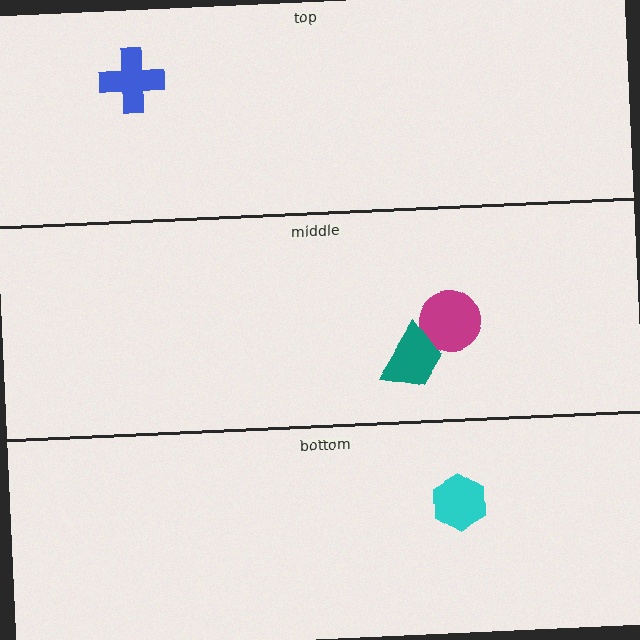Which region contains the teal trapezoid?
The middle region.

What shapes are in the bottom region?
The cyan hexagon.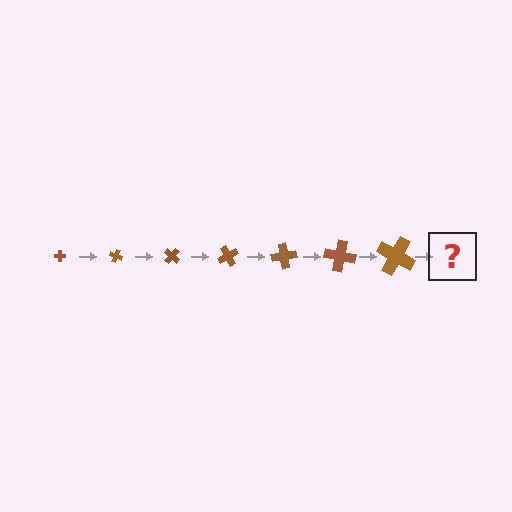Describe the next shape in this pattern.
It should be a cross, larger than the previous one and rotated 140 degrees from the start.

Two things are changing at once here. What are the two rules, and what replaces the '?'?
The two rules are that the cross grows larger each step and it rotates 20 degrees each step. The '?' should be a cross, larger than the previous one and rotated 140 degrees from the start.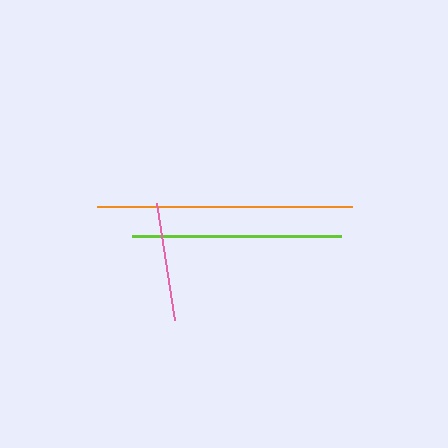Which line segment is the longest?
The orange line is the longest at approximately 255 pixels.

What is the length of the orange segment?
The orange segment is approximately 255 pixels long.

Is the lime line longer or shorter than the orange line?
The orange line is longer than the lime line.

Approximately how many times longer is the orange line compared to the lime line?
The orange line is approximately 1.2 times the length of the lime line.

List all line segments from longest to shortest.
From longest to shortest: orange, lime, pink.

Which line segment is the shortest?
The pink line is the shortest at approximately 119 pixels.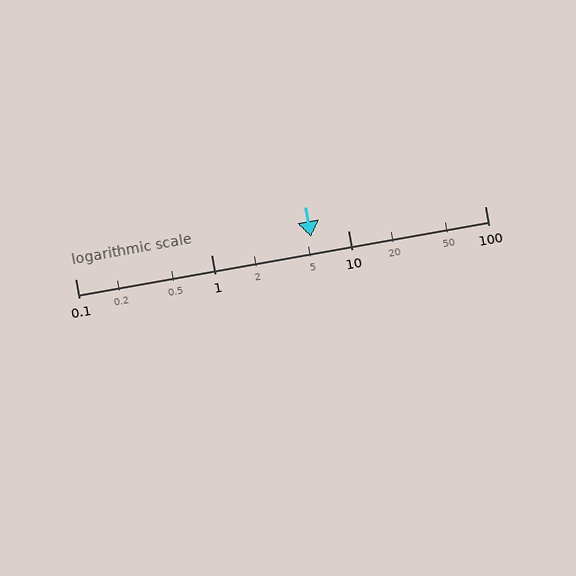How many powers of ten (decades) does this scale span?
The scale spans 3 decades, from 0.1 to 100.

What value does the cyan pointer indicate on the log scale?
The pointer indicates approximately 5.3.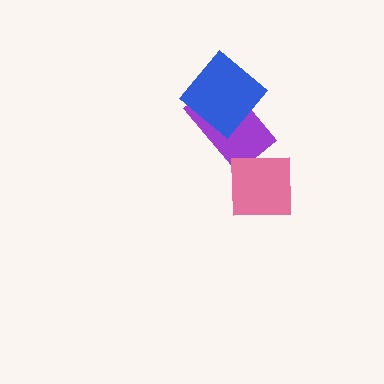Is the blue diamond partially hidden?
No, no other shape covers it.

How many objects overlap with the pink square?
0 objects overlap with the pink square.